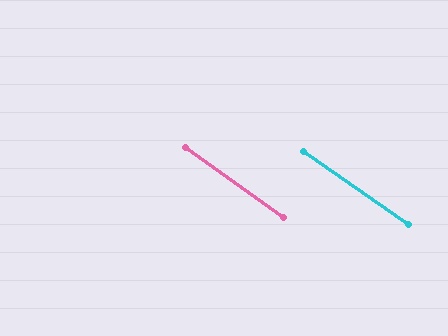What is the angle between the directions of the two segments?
Approximately 1 degree.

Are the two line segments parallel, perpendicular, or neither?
Parallel — their directions differ by only 0.8°.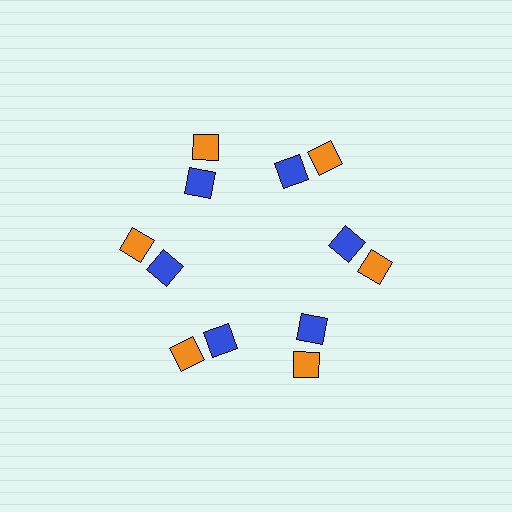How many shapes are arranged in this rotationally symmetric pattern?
There are 12 shapes, arranged in 6 groups of 2.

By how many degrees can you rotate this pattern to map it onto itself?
The pattern maps onto itself every 60 degrees of rotation.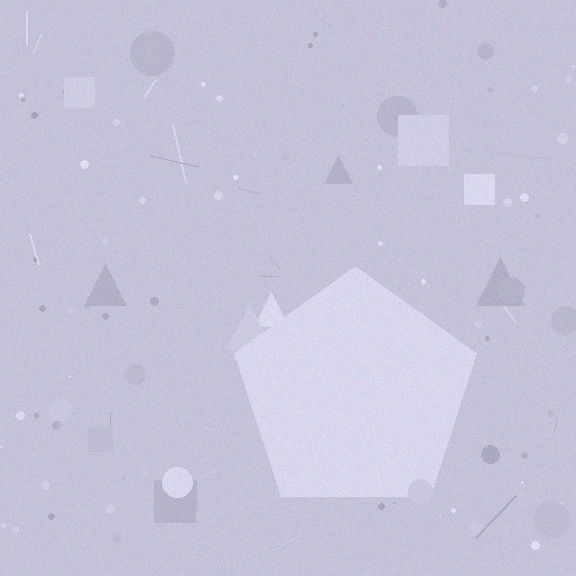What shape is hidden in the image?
A pentagon is hidden in the image.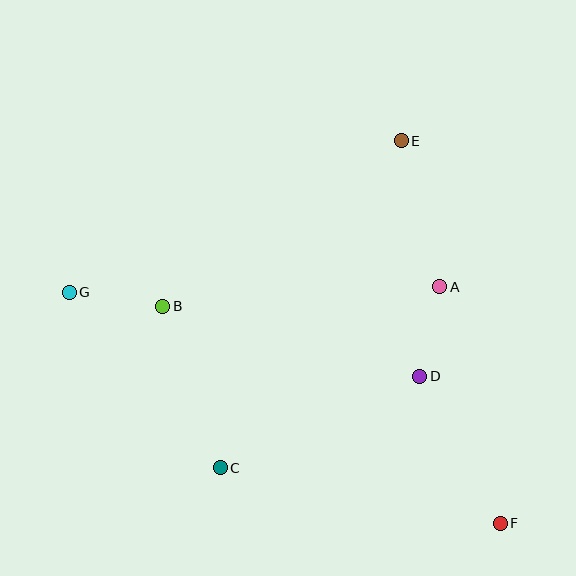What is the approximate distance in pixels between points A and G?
The distance between A and G is approximately 371 pixels.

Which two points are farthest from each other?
Points F and G are farthest from each other.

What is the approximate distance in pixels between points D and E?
The distance between D and E is approximately 236 pixels.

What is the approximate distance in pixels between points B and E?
The distance between B and E is approximately 290 pixels.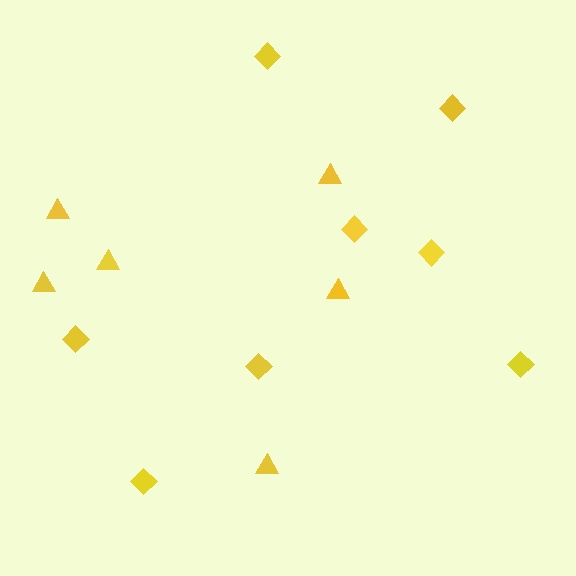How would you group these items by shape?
There are 2 groups: one group of diamonds (8) and one group of triangles (6).